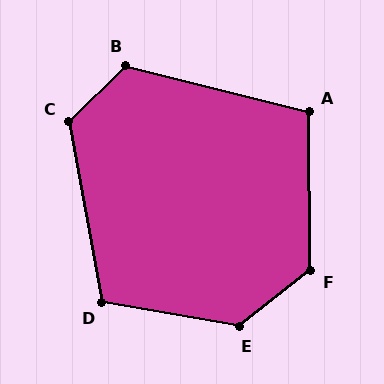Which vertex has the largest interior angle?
E, at approximately 132 degrees.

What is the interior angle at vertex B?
Approximately 122 degrees (obtuse).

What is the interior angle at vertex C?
Approximately 124 degrees (obtuse).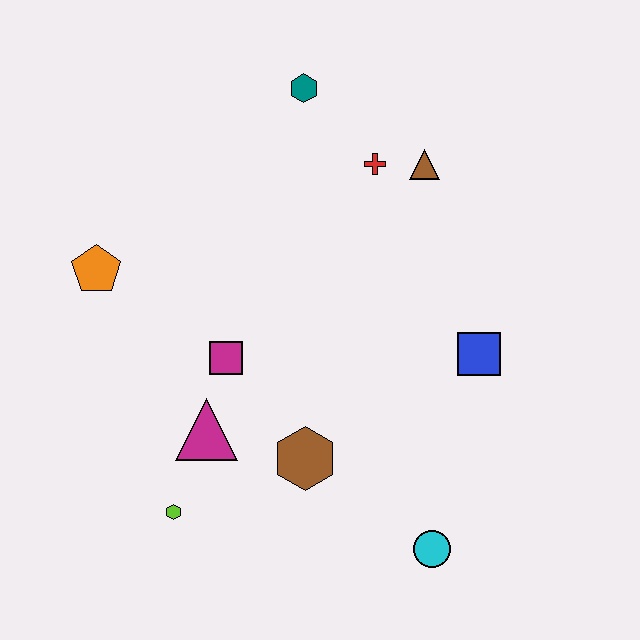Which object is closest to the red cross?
The brown triangle is closest to the red cross.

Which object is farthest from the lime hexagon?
The teal hexagon is farthest from the lime hexagon.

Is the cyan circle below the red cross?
Yes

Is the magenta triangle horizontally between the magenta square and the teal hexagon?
No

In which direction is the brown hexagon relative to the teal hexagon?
The brown hexagon is below the teal hexagon.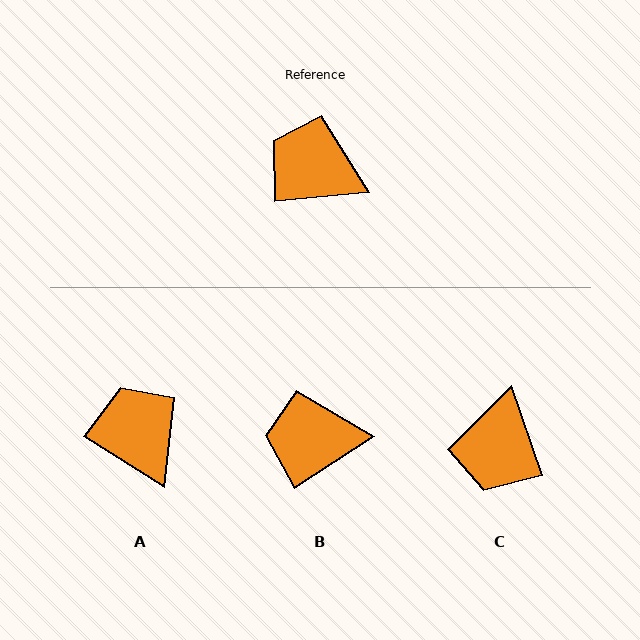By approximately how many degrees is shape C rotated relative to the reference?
Approximately 103 degrees counter-clockwise.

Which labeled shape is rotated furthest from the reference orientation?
C, about 103 degrees away.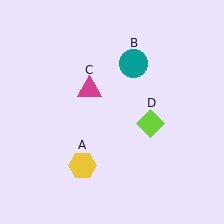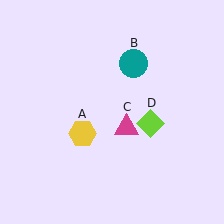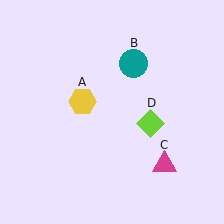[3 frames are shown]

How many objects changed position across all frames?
2 objects changed position: yellow hexagon (object A), magenta triangle (object C).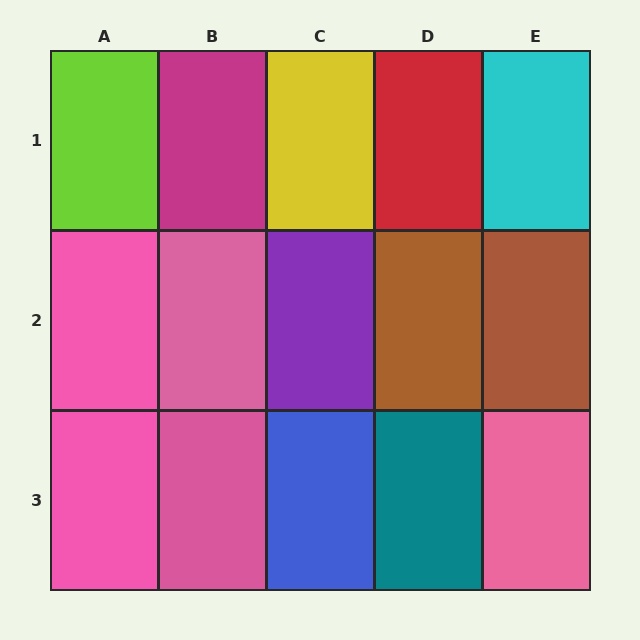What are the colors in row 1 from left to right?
Lime, magenta, yellow, red, cyan.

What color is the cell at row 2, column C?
Purple.